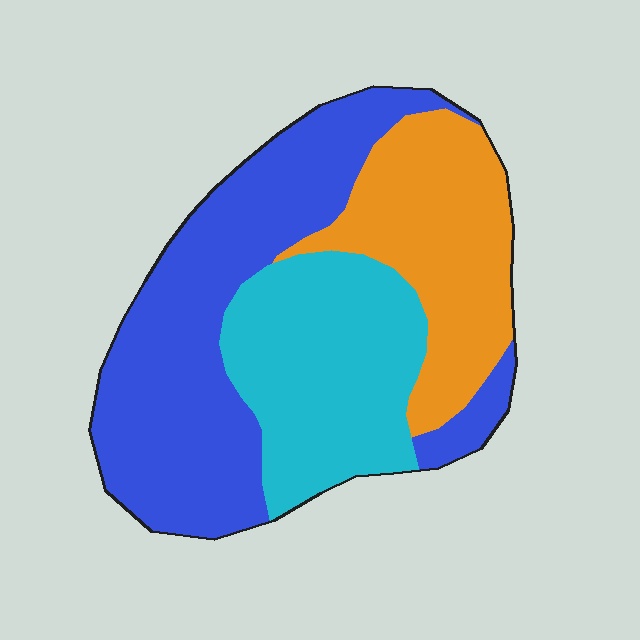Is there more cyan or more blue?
Blue.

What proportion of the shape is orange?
Orange covers around 25% of the shape.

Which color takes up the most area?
Blue, at roughly 45%.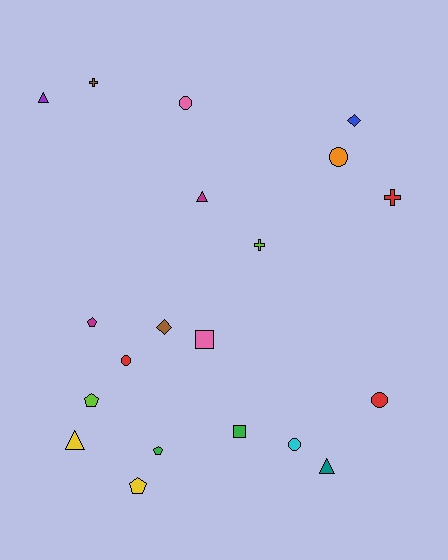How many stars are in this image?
There are no stars.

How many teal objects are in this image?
There is 1 teal object.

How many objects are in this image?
There are 20 objects.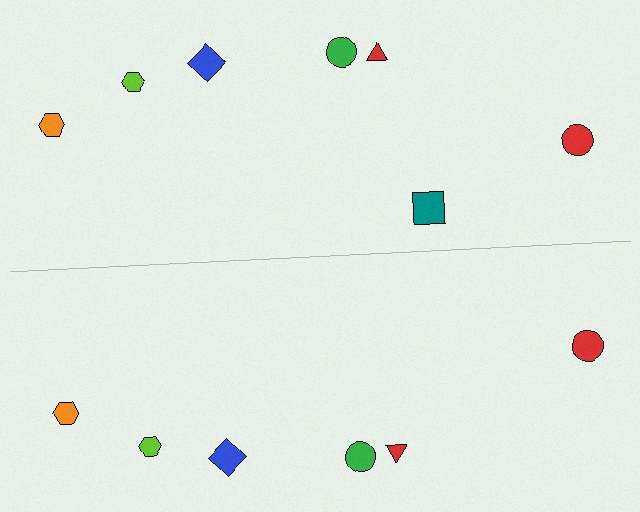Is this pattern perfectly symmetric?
No, the pattern is not perfectly symmetric. A teal square is missing from the bottom side.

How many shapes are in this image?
There are 13 shapes in this image.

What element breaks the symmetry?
A teal square is missing from the bottom side.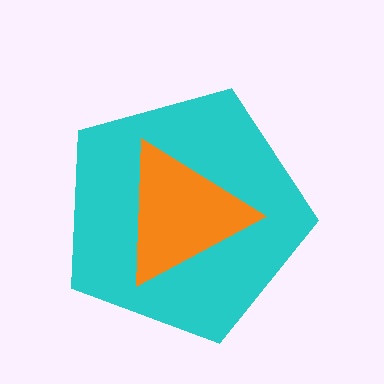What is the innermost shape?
The orange triangle.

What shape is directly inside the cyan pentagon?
The orange triangle.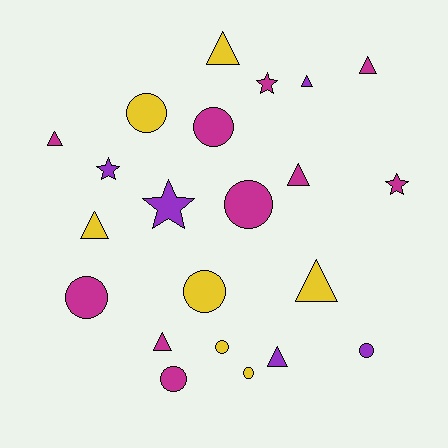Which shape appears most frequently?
Circle, with 9 objects.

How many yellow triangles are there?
There are 3 yellow triangles.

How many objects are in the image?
There are 22 objects.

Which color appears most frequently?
Magenta, with 10 objects.